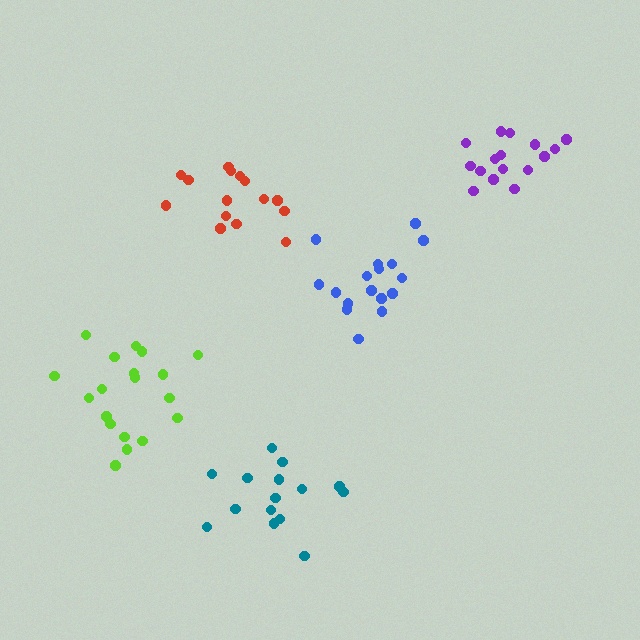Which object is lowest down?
The teal cluster is bottommost.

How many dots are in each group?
Group 1: 15 dots, Group 2: 17 dots, Group 3: 16 dots, Group 4: 19 dots, Group 5: 15 dots (82 total).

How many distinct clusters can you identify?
There are 5 distinct clusters.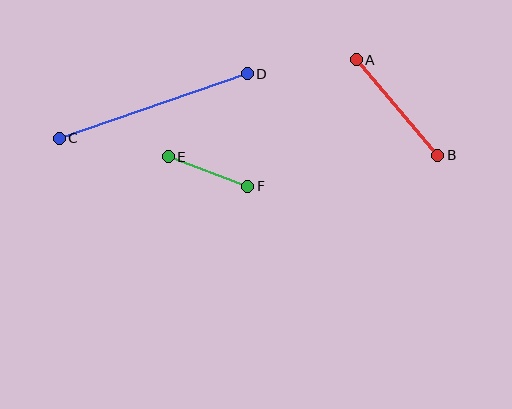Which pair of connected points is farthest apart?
Points C and D are farthest apart.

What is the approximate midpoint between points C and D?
The midpoint is at approximately (153, 106) pixels.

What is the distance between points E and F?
The distance is approximately 85 pixels.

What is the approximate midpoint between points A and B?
The midpoint is at approximately (397, 108) pixels.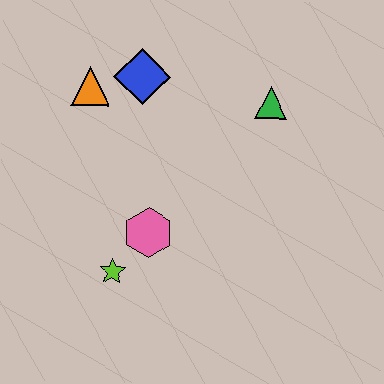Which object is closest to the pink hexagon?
The lime star is closest to the pink hexagon.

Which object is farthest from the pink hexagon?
The green triangle is farthest from the pink hexagon.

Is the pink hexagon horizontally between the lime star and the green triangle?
Yes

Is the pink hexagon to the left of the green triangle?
Yes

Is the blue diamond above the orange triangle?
Yes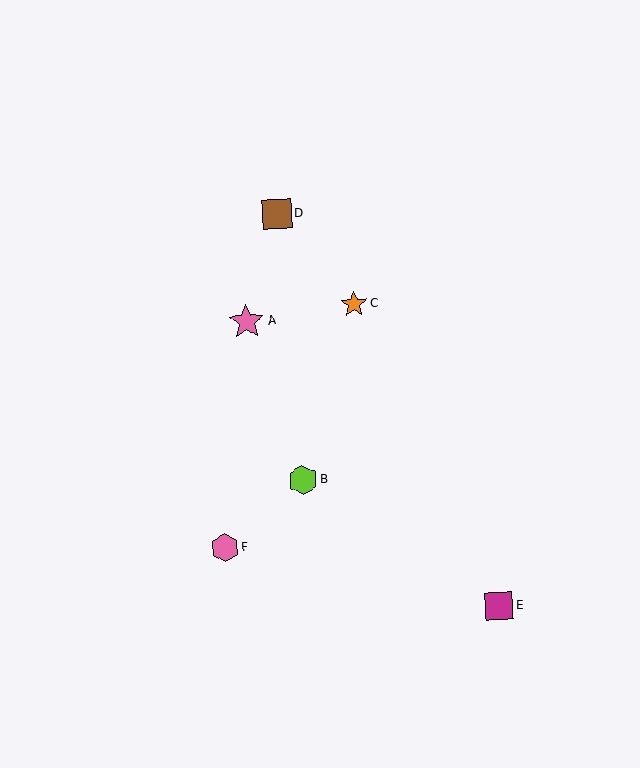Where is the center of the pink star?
The center of the pink star is at (247, 322).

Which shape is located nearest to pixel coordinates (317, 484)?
The lime hexagon (labeled B) at (303, 480) is nearest to that location.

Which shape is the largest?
The pink star (labeled A) is the largest.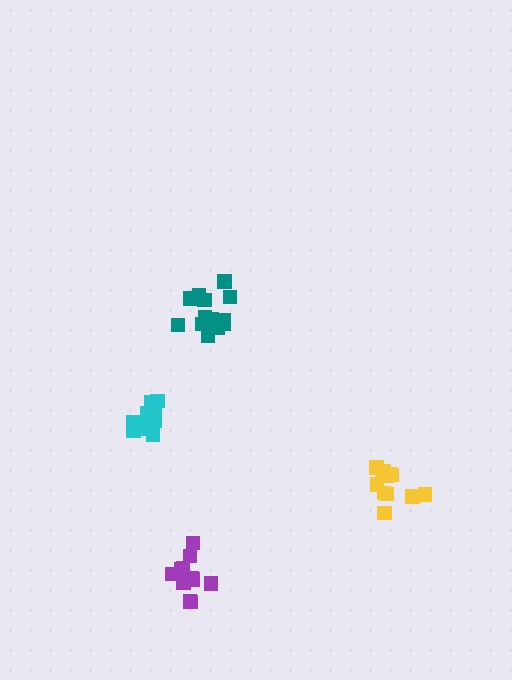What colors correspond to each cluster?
The clusters are colored: cyan, teal, yellow, purple.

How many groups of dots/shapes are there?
There are 4 groups.